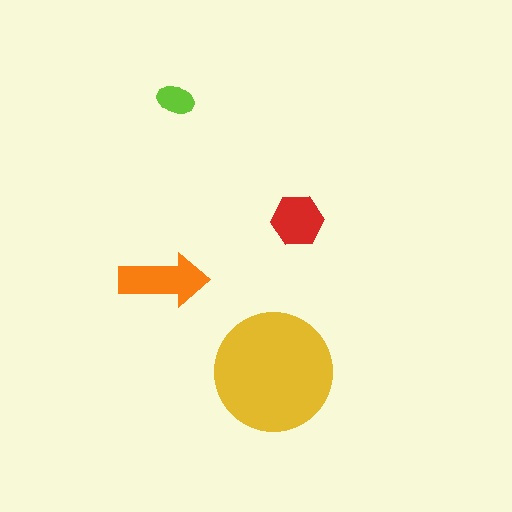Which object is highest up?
The lime ellipse is topmost.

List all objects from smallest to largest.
The lime ellipse, the red hexagon, the orange arrow, the yellow circle.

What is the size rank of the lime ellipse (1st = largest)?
4th.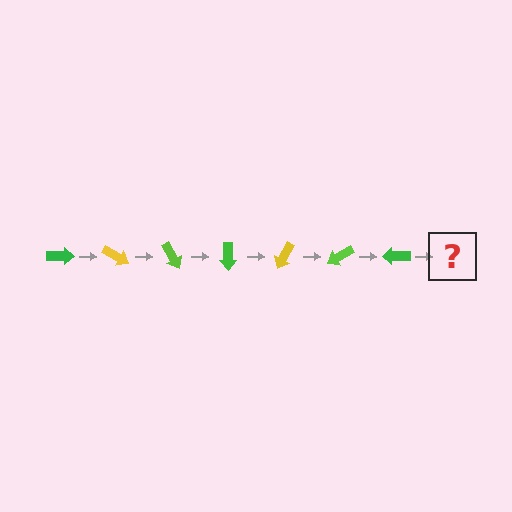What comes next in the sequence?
The next element should be a yellow arrow, rotated 210 degrees from the start.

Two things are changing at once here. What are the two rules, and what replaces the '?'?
The two rules are that it rotates 30 degrees each step and the color cycles through green, yellow, and lime. The '?' should be a yellow arrow, rotated 210 degrees from the start.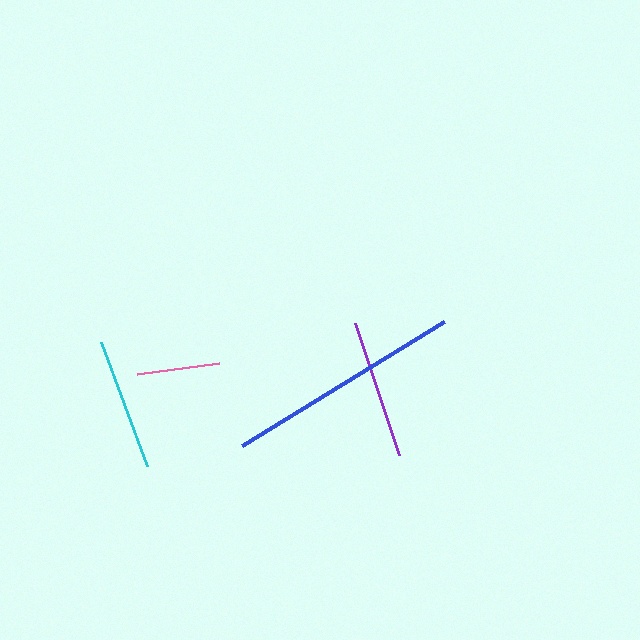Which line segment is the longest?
The blue line is the longest at approximately 237 pixels.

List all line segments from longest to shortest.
From longest to shortest: blue, purple, cyan, pink.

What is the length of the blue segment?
The blue segment is approximately 237 pixels long.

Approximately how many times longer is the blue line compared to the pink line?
The blue line is approximately 2.9 times the length of the pink line.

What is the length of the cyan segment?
The cyan segment is approximately 132 pixels long.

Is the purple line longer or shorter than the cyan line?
The purple line is longer than the cyan line.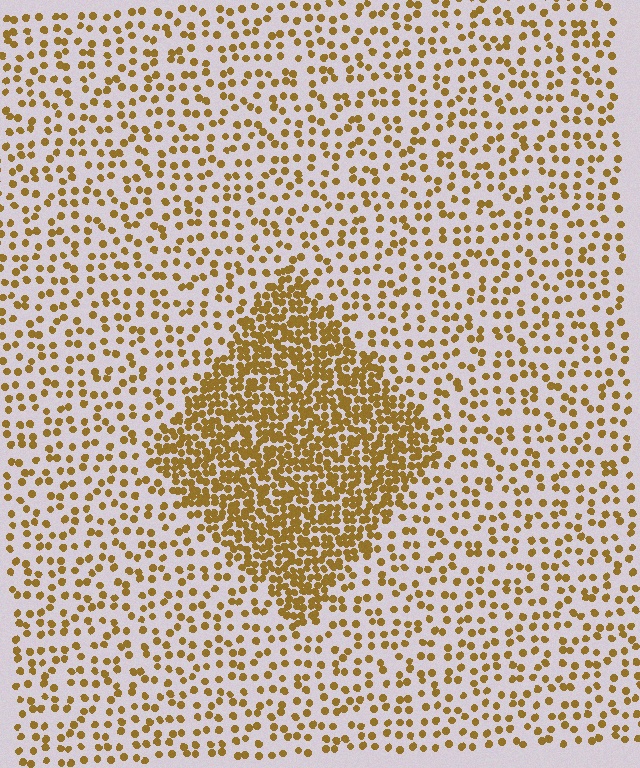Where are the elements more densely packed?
The elements are more densely packed inside the diamond boundary.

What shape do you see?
I see a diamond.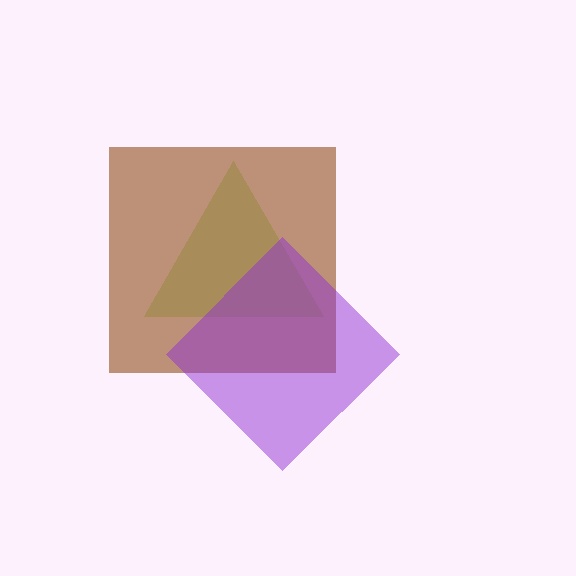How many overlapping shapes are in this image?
There are 3 overlapping shapes in the image.